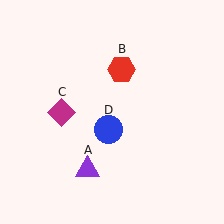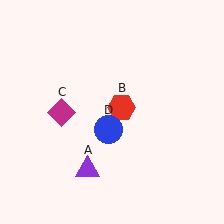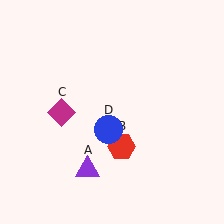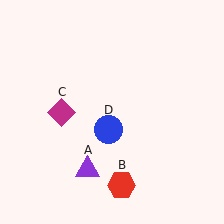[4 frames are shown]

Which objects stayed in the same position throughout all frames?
Purple triangle (object A) and magenta diamond (object C) and blue circle (object D) remained stationary.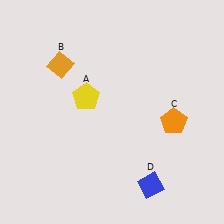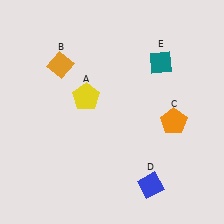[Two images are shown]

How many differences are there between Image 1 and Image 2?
There is 1 difference between the two images.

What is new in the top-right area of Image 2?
A teal diamond (E) was added in the top-right area of Image 2.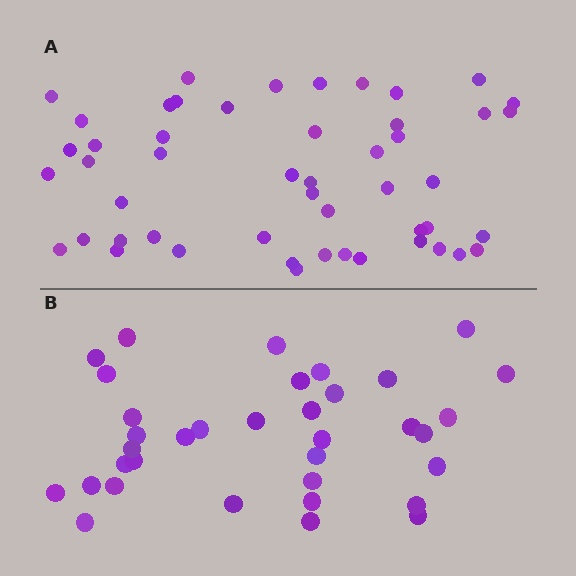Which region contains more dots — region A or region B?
Region A (the top region) has more dots.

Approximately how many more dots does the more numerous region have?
Region A has approximately 15 more dots than region B.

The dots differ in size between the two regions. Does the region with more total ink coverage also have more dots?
No. Region B has more total ink coverage because its dots are larger, but region A actually contains more individual dots. Total area can be misleading — the number of items is what matters here.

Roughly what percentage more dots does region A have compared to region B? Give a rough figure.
About 45% more.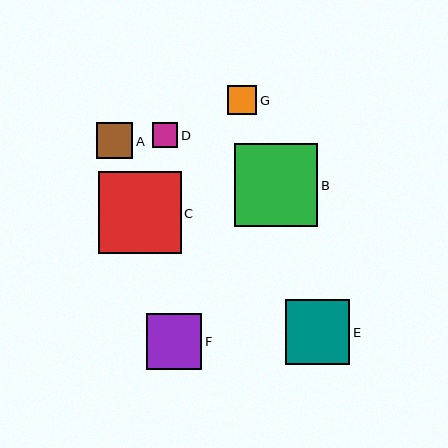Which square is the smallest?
Square D is the smallest with a size of approximately 26 pixels.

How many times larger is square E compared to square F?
Square E is approximately 1.2 times the size of square F.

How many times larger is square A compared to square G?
Square A is approximately 1.3 times the size of square G.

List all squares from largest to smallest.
From largest to smallest: B, C, E, F, A, G, D.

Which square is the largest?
Square B is the largest with a size of approximately 83 pixels.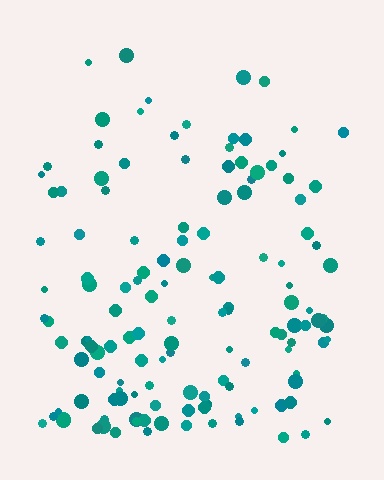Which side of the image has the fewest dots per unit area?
The top.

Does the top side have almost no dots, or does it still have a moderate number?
Still a moderate number, just noticeably fewer than the bottom.